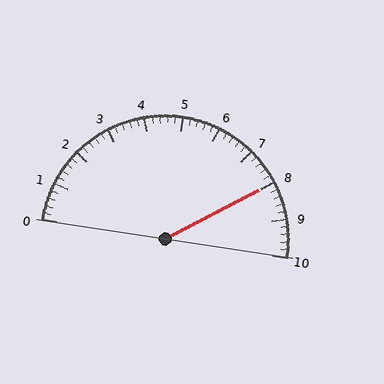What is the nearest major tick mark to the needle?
The nearest major tick mark is 8.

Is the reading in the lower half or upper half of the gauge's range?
The reading is in the upper half of the range (0 to 10).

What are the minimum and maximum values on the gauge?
The gauge ranges from 0 to 10.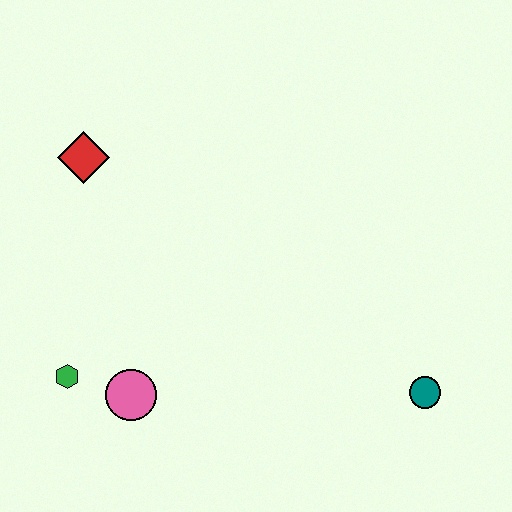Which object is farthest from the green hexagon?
The teal circle is farthest from the green hexagon.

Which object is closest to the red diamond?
The green hexagon is closest to the red diamond.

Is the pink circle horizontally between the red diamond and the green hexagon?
No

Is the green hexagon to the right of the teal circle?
No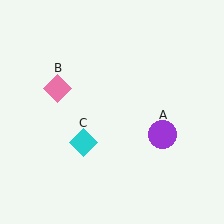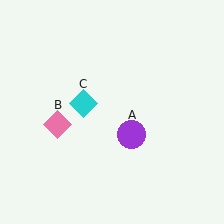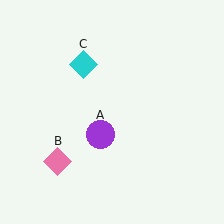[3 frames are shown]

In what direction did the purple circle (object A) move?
The purple circle (object A) moved left.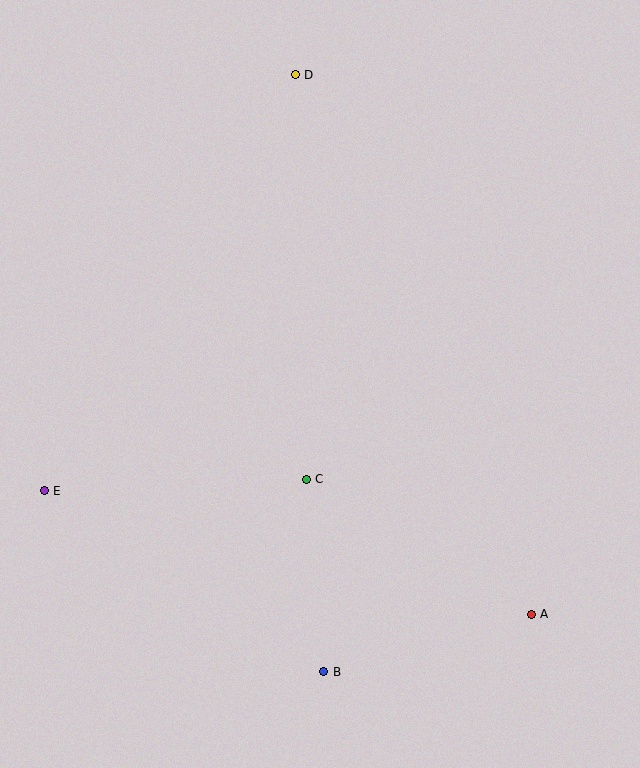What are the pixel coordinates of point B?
Point B is at (324, 672).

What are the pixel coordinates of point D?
Point D is at (295, 75).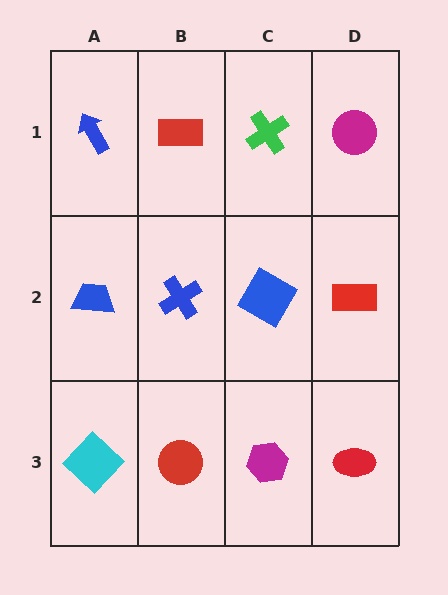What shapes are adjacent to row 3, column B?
A blue cross (row 2, column B), a cyan diamond (row 3, column A), a magenta hexagon (row 3, column C).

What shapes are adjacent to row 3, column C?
A blue square (row 2, column C), a red circle (row 3, column B), a red ellipse (row 3, column D).